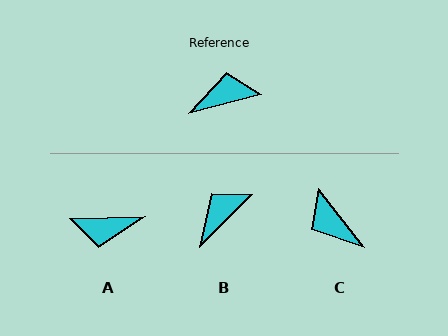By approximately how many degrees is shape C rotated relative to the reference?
Approximately 114 degrees counter-clockwise.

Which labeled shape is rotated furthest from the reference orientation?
A, about 167 degrees away.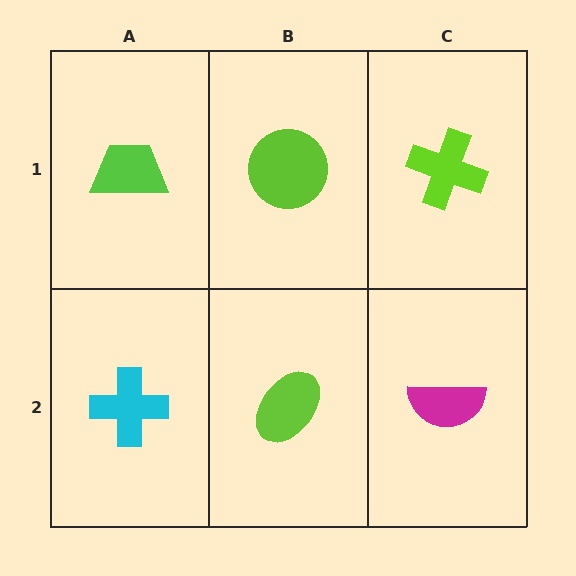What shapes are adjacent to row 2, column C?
A lime cross (row 1, column C), a lime ellipse (row 2, column B).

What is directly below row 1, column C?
A magenta semicircle.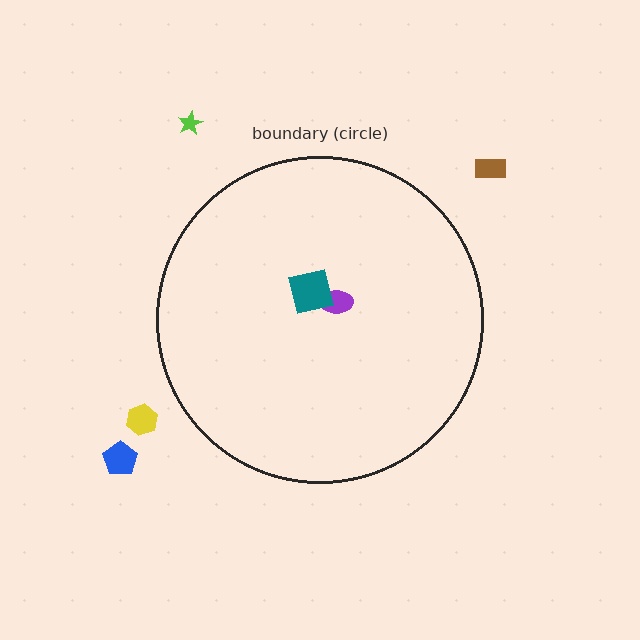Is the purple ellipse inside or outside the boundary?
Inside.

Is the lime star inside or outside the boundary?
Outside.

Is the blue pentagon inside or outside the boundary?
Outside.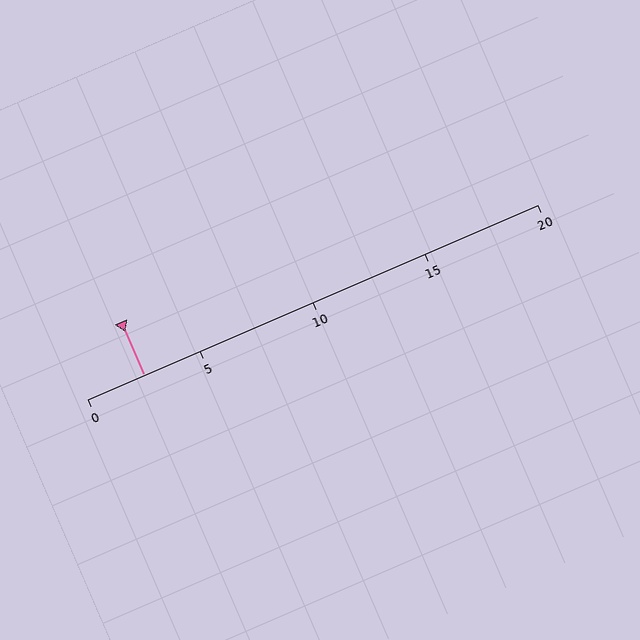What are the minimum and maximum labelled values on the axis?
The axis runs from 0 to 20.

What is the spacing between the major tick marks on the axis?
The major ticks are spaced 5 apart.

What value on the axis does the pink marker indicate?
The marker indicates approximately 2.5.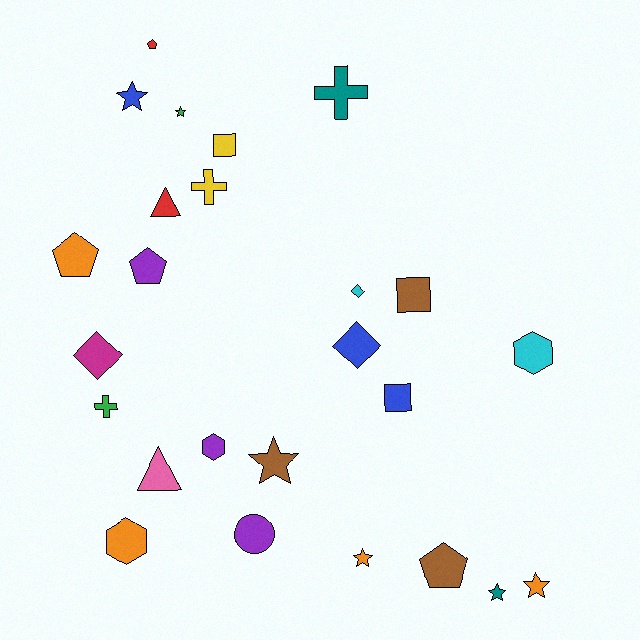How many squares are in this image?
There are 3 squares.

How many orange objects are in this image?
There are 4 orange objects.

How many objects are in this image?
There are 25 objects.